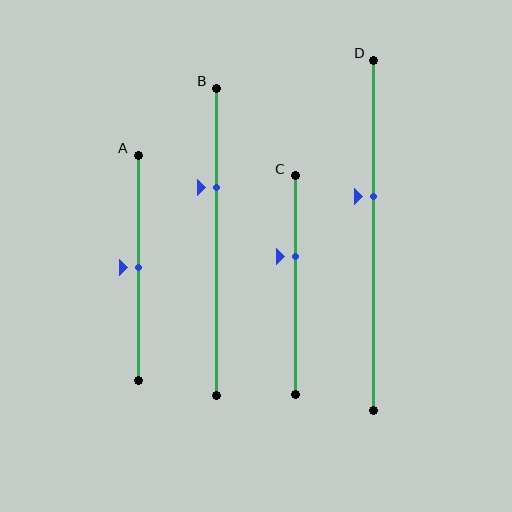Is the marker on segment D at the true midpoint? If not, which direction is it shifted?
No, the marker on segment D is shifted upward by about 11% of the segment length.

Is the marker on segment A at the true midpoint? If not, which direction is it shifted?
Yes, the marker on segment A is at the true midpoint.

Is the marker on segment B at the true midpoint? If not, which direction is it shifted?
No, the marker on segment B is shifted upward by about 18% of the segment length.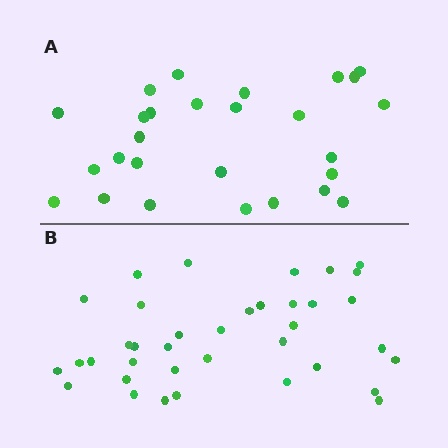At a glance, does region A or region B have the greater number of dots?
Region B (the bottom region) has more dots.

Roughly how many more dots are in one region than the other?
Region B has roughly 10 or so more dots than region A.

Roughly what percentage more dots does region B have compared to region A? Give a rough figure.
About 35% more.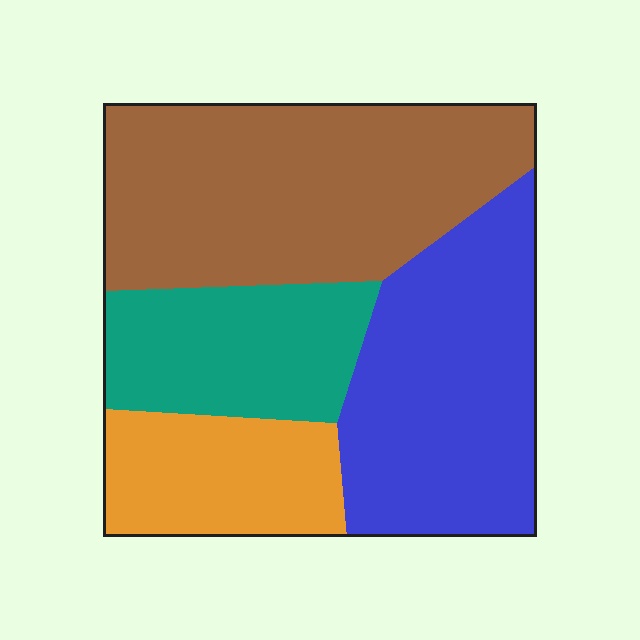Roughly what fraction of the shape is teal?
Teal covers 18% of the shape.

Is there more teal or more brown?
Brown.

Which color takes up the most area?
Brown, at roughly 35%.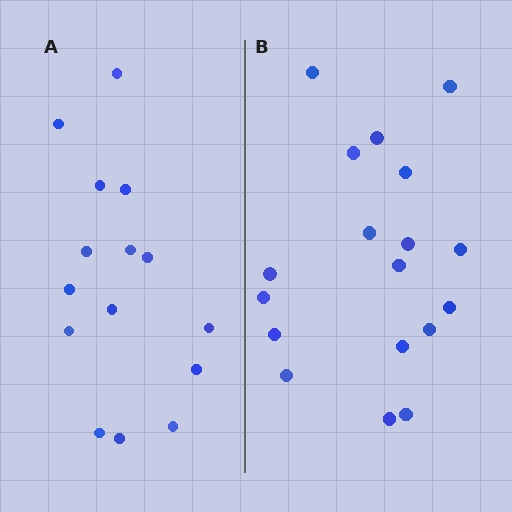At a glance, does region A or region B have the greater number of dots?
Region B (the right region) has more dots.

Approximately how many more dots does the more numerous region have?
Region B has just a few more — roughly 2 or 3 more dots than region A.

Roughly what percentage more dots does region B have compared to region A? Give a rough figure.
About 20% more.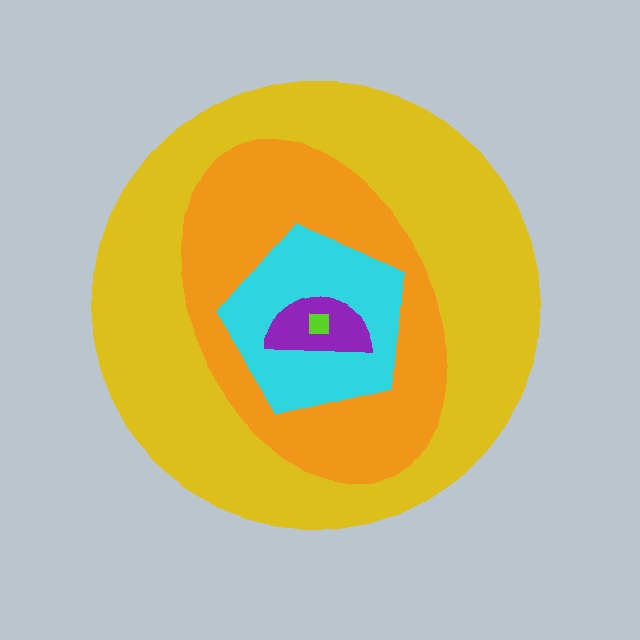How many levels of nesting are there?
5.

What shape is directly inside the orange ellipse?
The cyan pentagon.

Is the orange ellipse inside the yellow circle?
Yes.